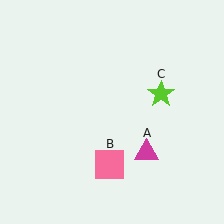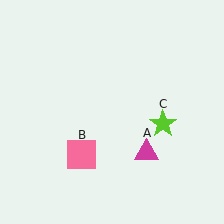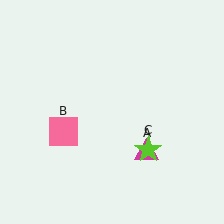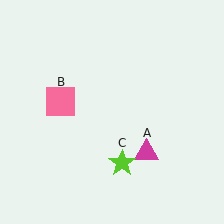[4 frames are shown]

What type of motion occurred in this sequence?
The pink square (object B), lime star (object C) rotated clockwise around the center of the scene.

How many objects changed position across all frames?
2 objects changed position: pink square (object B), lime star (object C).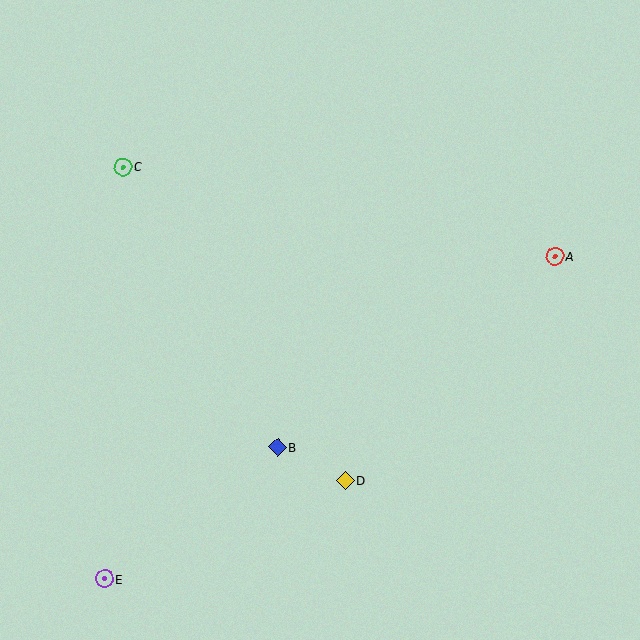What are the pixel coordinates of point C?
Point C is at (123, 167).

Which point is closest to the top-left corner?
Point C is closest to the top-left corner.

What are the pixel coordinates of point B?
Point B is at (277, 447).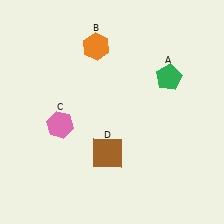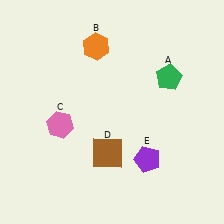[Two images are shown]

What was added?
A purple pentagon (E) was added in Image 2.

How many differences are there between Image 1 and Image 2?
There is 1 difference between the two images.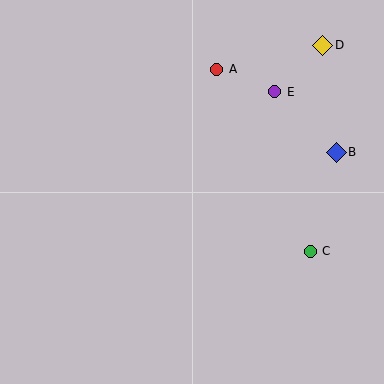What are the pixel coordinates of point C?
Point C is at (310, 251).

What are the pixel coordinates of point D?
Point D is at (323, 45).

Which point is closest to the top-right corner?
Point D is closest to the top-right corner.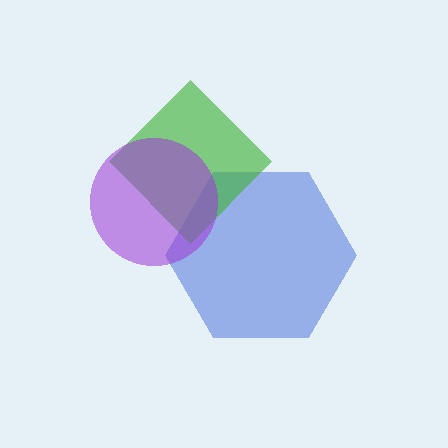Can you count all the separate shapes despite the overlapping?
Yes, there are 3 separate shapes.